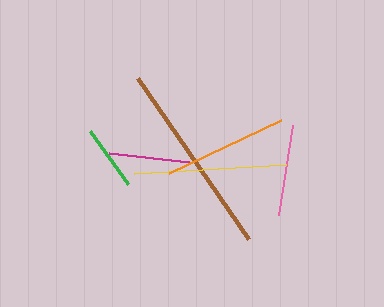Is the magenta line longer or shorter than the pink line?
The pink line is longer than the magenta line.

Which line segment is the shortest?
The green line is the shortest at approximately 65 pixels.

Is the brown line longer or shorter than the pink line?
The brown line is longer than the pink line.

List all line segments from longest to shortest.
From longest to shortest: brown, yellow, orange, pink, magenta, green.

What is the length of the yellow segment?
The yellow segment is approximately 152 pixels long.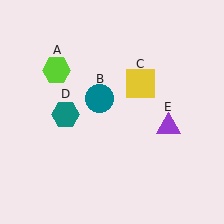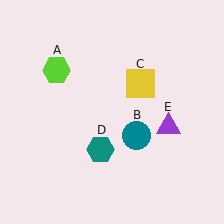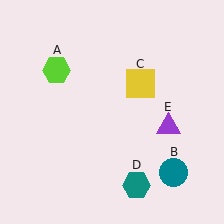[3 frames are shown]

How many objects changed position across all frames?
2 objects changed position: teal circle (object B), teal hexagon (object D).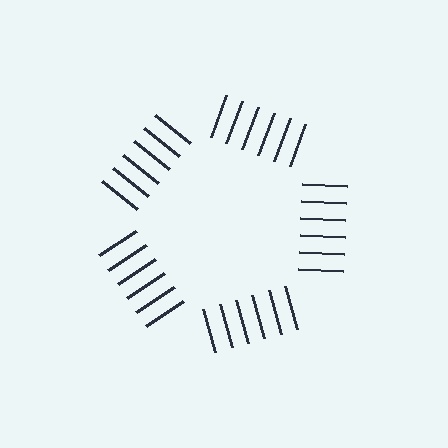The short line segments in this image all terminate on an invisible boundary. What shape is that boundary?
An illusory pentagon — the line segments terminate on its edges but no continuous stroke is drawn.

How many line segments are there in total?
30 — 6 along each of the 5 edges.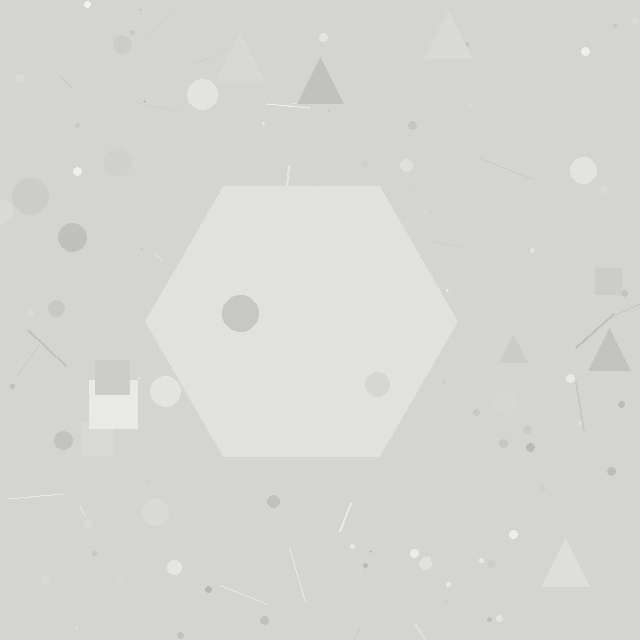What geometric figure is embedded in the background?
A hexagon is embedded in the background.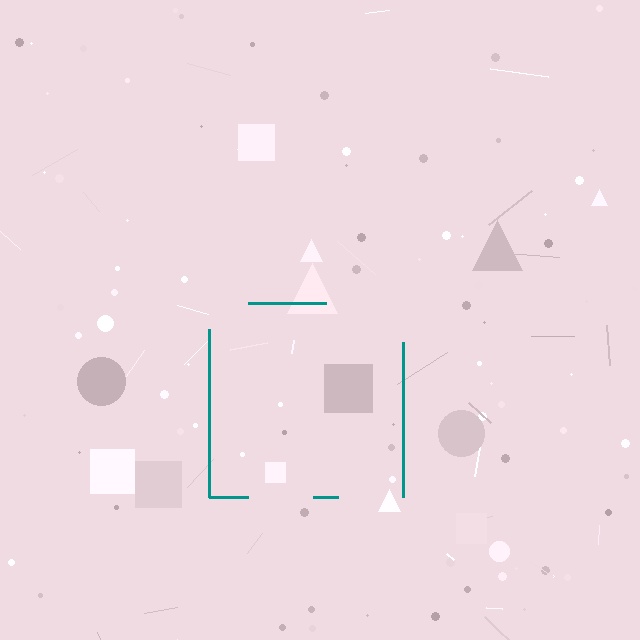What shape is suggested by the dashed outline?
The dashed outline suggests a square.